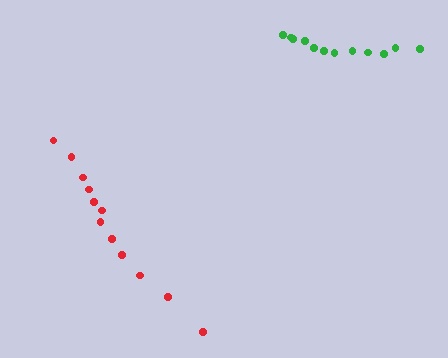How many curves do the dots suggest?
There are 2 distinct paths.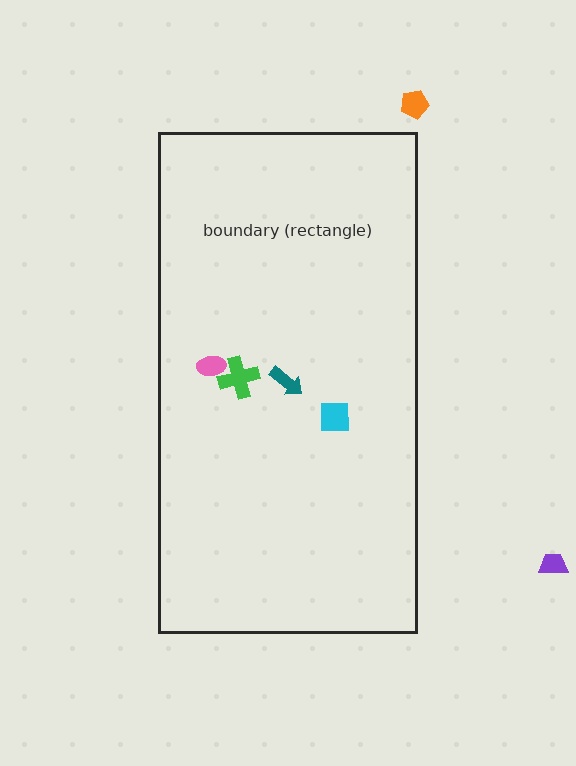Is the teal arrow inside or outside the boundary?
Inside.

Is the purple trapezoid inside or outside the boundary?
Outside.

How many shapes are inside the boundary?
4 inside, 2 outside.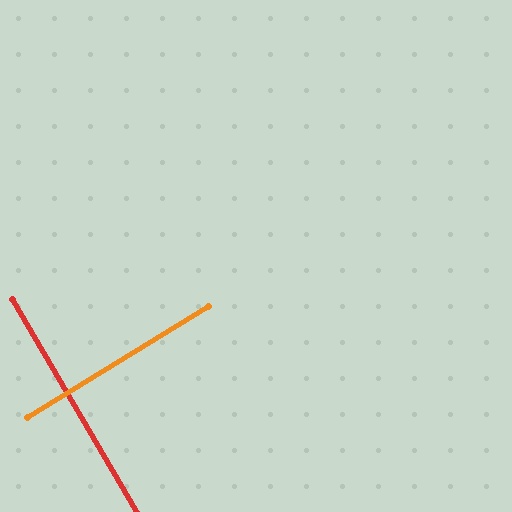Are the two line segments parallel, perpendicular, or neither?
Perpendicular — they meet at approximately 89°.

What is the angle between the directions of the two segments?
Approximately 89 degrees.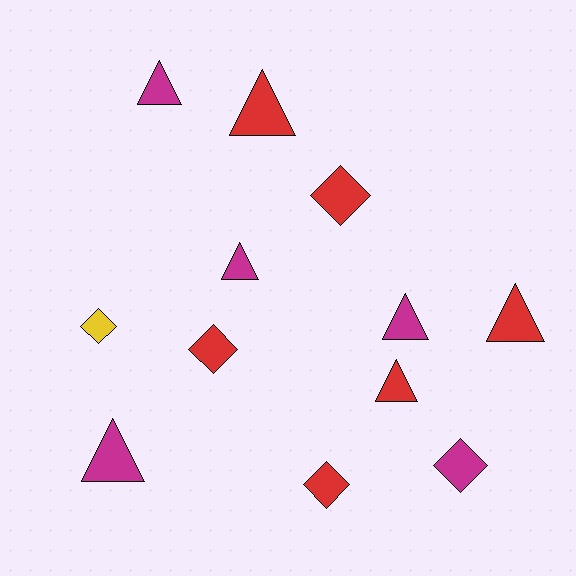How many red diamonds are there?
There are 3 red diamonds.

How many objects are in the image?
There are 12 objects.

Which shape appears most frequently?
Triangle, with 7 objects.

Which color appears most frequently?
Red, with 6 objects.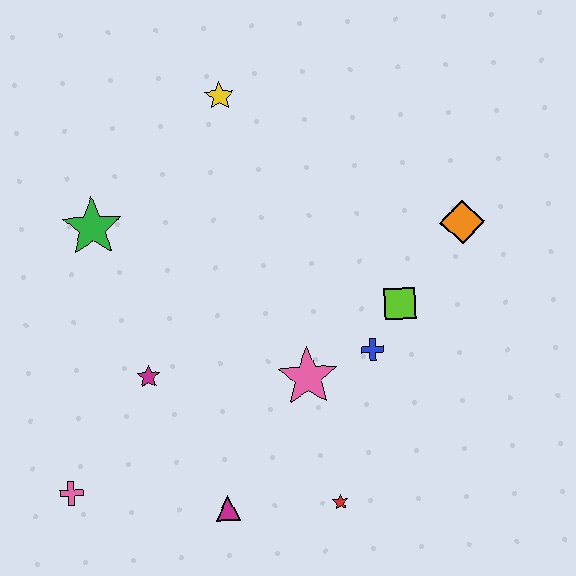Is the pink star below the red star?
No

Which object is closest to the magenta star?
The pink cross is closest to the magenta star.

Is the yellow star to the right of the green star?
Yes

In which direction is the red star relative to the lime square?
The red star is below the lime square.